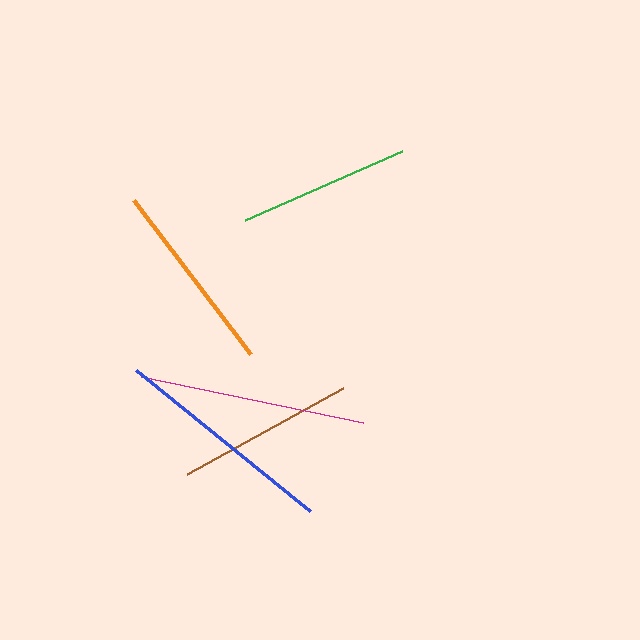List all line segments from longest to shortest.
From longest to shortest: magenta, blue, orange, brown, green.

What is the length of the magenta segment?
The magenta segment is approximately 226 pixels long.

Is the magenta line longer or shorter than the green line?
The magenta line is longer than the green line.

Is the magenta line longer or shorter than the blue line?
The magenta line is longer than the blue line.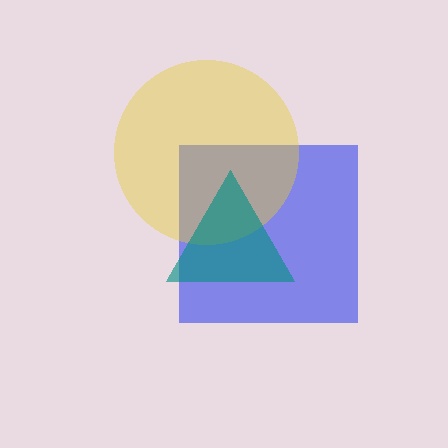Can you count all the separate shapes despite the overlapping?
Yes, there are 3 separate shapes.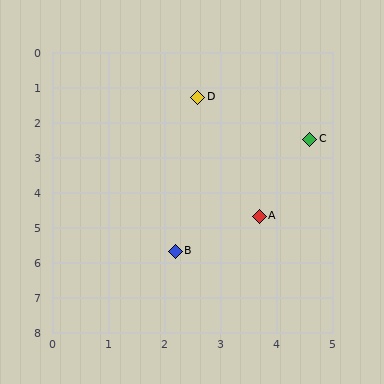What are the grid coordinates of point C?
Point C is at approximately (4.6, 2.5).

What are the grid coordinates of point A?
Point A is at approximately (3.7, 4.7).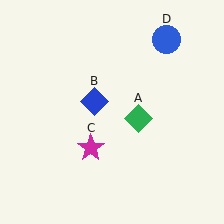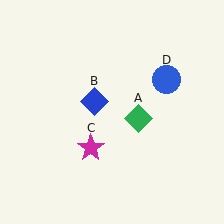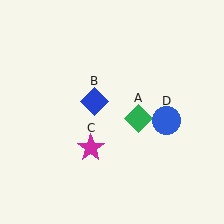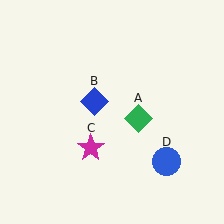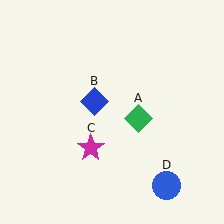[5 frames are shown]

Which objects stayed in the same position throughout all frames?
Green diamond (object A) and blue diamond (object B) and magenta star (object C) remained stationary.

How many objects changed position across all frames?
1 object changed position: blue circle (object D).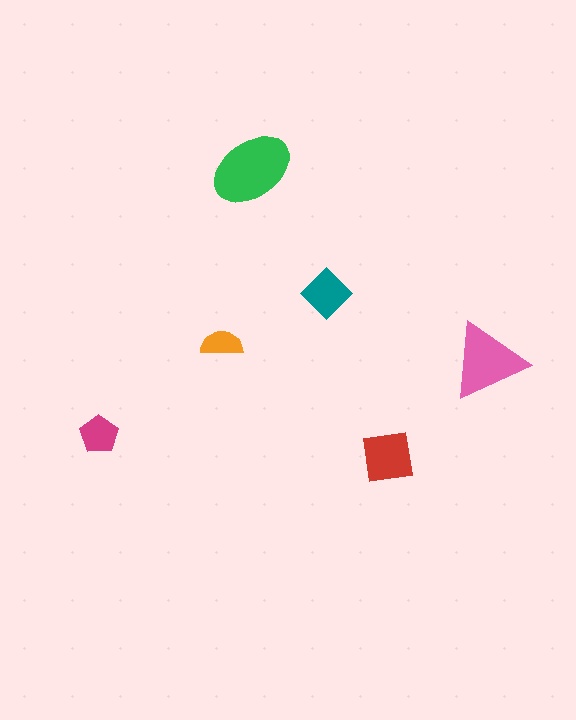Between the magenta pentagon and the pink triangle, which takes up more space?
The pink triangle.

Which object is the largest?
The green ellipse.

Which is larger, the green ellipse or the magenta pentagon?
The green ellipse.